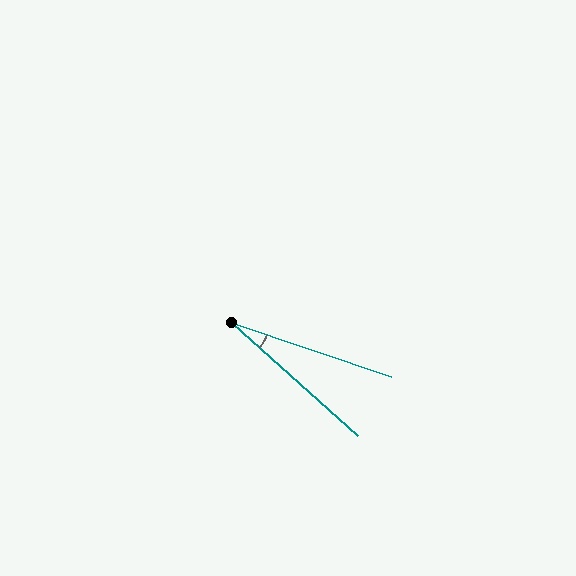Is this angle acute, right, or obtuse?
It is acute.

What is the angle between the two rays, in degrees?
Approximately 23 degrees.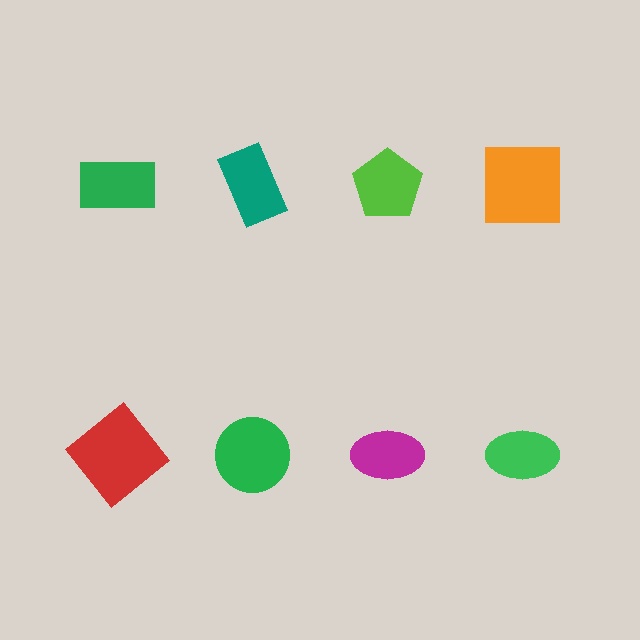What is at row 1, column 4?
An orange square.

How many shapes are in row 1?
4 shapes.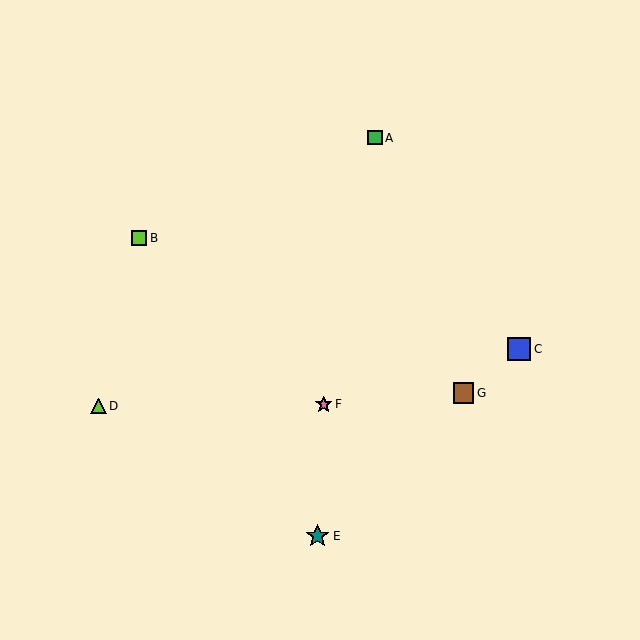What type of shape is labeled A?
Shape A is a green square.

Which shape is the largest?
The teal star (labeled E) is the largest.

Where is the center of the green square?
The center of the green square is at (375, 138).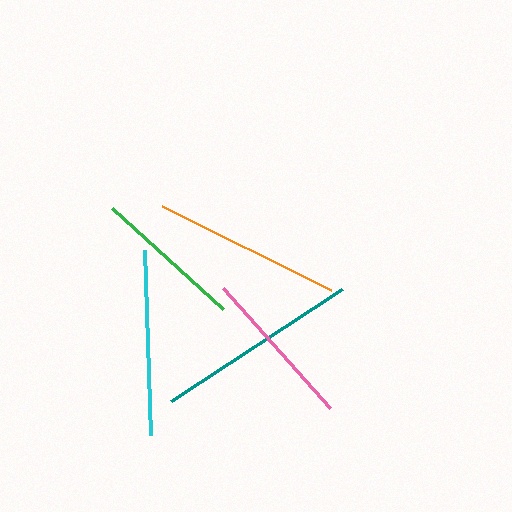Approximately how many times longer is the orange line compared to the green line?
The orange line is approximately 1.3 times the length of the green line.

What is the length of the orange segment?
The orange segment is approximately 188 pixels long.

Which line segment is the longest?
The teal line is the longest at approximately 205 pixels.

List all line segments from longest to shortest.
From longest to shortest: teal, orange, cyan, pink, green.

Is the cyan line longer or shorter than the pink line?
The cyan line is longer than the pink line.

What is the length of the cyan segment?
The cyan segment is approximately 184 pixels long.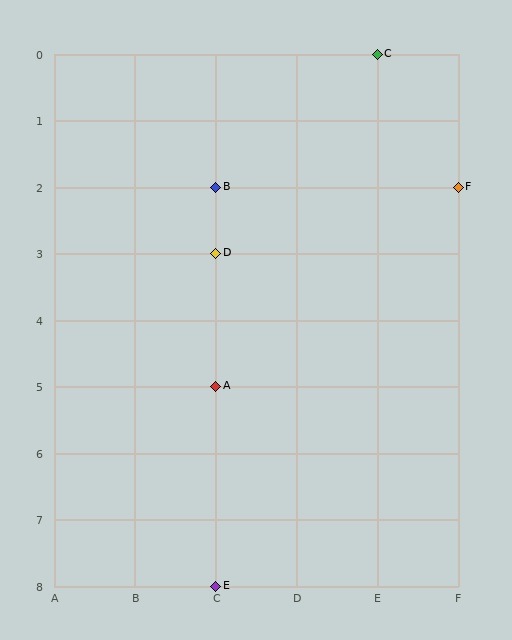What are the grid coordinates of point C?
Point C is at grid coordinates (E, 0).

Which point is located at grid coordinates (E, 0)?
Point C is at (E, 0).